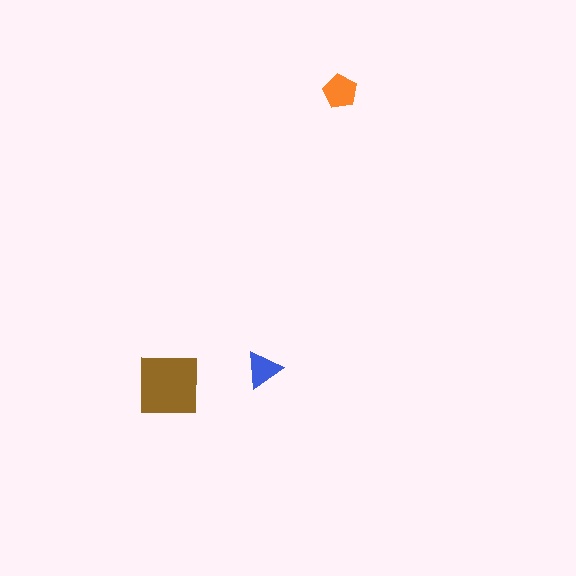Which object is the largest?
The brown square.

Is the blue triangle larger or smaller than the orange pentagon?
Smaller.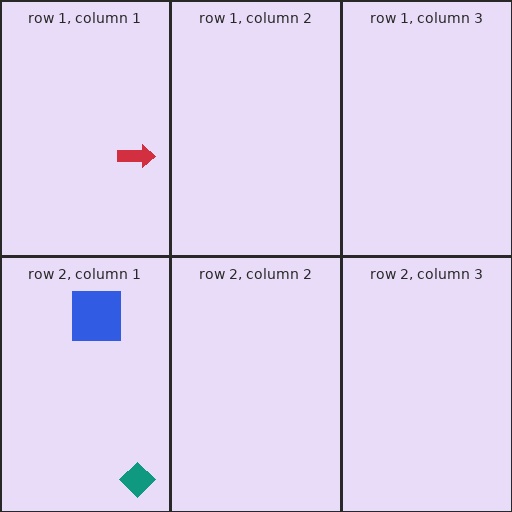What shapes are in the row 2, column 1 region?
The blue square, the teal diamond.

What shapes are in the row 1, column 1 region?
The red arrow.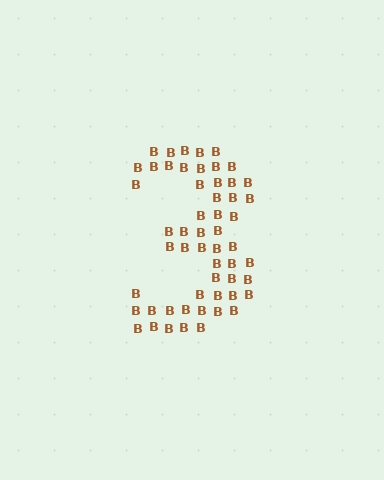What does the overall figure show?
The overall figure shows the digit 3.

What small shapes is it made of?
It is made of small letter B's.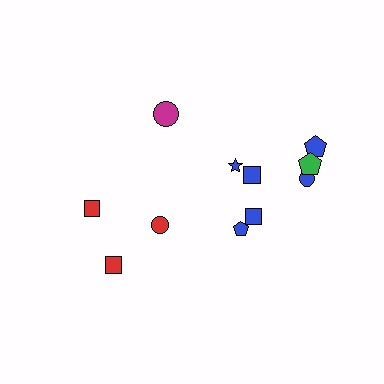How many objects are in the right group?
There are 7 objects.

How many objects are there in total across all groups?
There are 11 objects.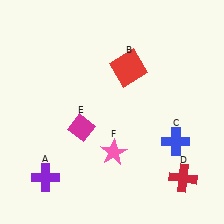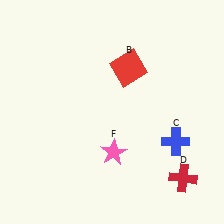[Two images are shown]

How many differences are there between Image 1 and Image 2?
There are 2 differences between the two images.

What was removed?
The magenta diamond (E), the purple cross (A) were removed in Image 2.